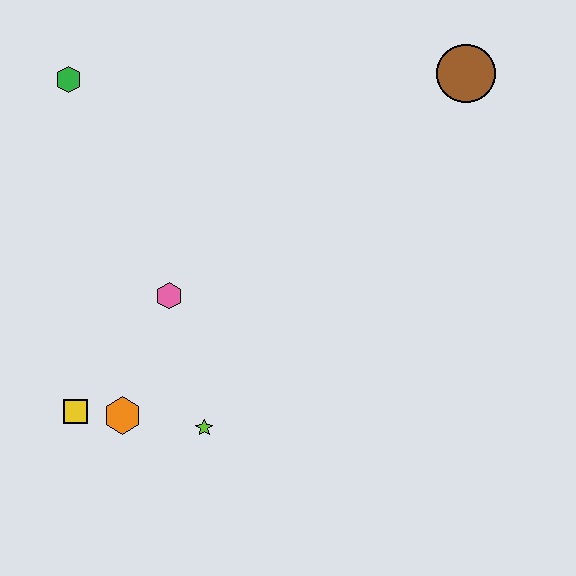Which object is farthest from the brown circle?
The yellow square is farthest from the brown circle.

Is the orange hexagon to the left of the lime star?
Yes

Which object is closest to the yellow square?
The orange hexagon is closest to the yellow square.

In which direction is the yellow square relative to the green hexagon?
The yellow square is below the green hexagon.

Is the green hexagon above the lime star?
Yes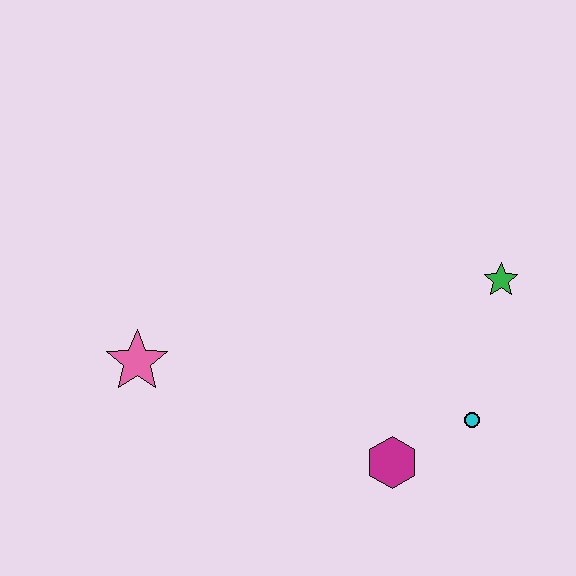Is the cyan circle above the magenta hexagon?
Yes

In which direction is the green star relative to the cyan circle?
The green star is above the cyan circle.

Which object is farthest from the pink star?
The green star is farthest from the pink star.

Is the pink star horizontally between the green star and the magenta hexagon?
No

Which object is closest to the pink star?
The magenta hexagon is closest to the pink star.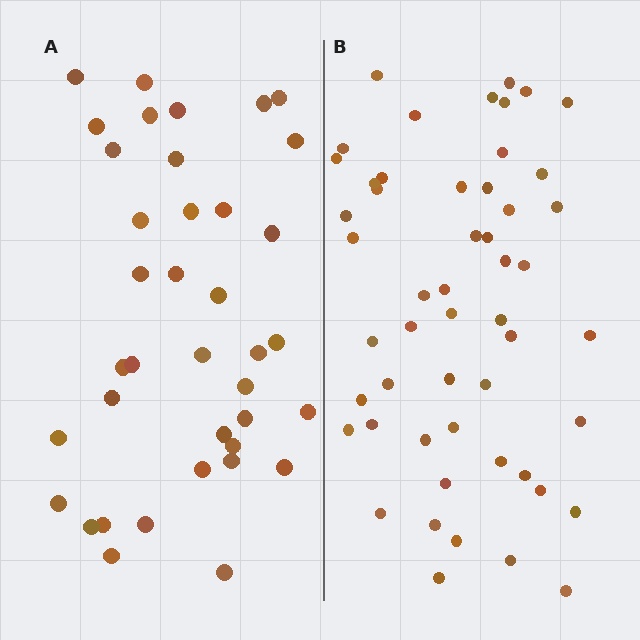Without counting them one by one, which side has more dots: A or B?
Region B (the right region) has more dots.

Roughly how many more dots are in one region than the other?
Region B has approximately 15 more dots than region A.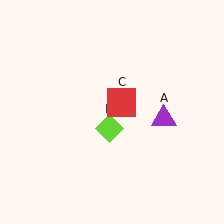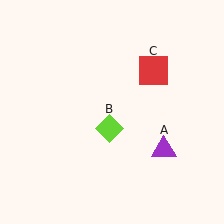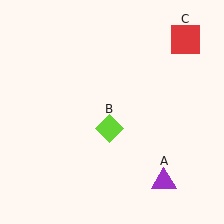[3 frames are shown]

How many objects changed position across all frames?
2 objects changed position: purple triangle (object A), red square (object C).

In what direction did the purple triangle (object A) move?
The purple triangle (object A) moved down.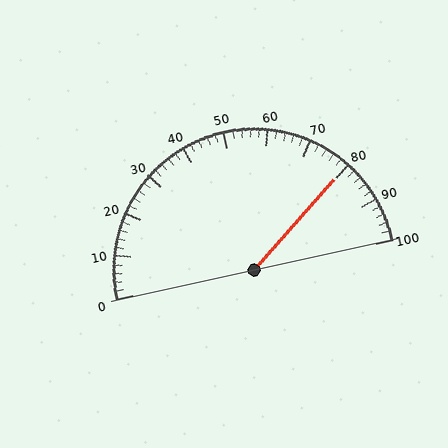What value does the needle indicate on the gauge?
The needle indicates approximately 80.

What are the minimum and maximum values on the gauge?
The gauge ranges from 0 to 100.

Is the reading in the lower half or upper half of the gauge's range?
The reading is in the upper half of the range (0 to 100).